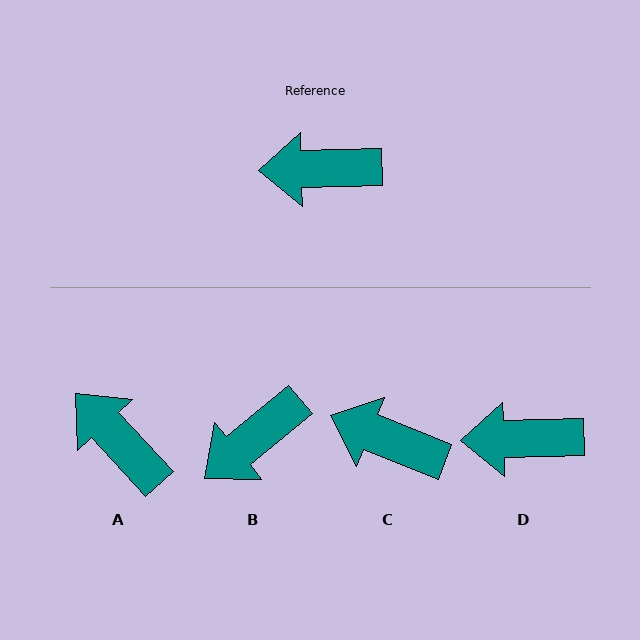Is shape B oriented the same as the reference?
No, it is off by about 38 degrees.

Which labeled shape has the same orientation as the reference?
D.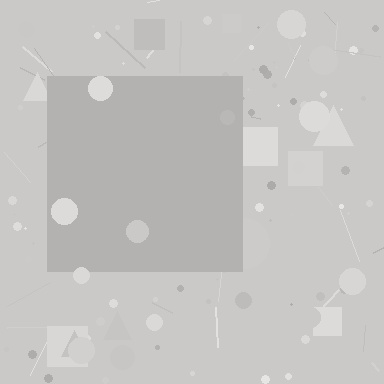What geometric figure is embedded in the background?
A square is embedded in the background.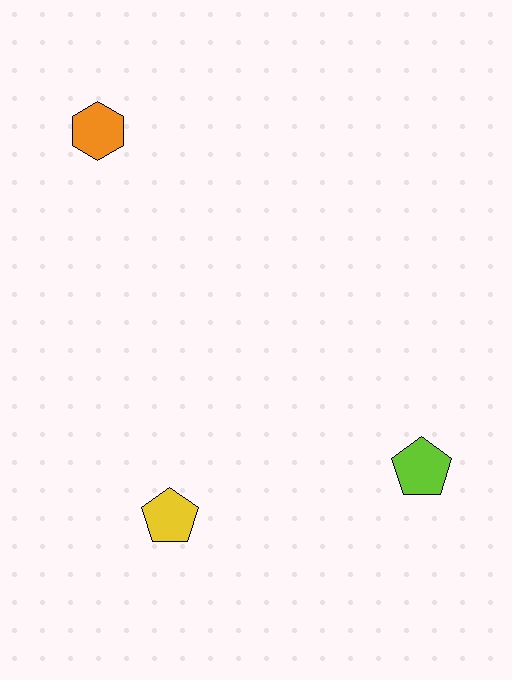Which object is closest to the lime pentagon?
The yellow pentagon is closest to the lime pentagon.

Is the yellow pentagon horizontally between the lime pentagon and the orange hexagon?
Yes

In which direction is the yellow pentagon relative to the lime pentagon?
The yellow pentagon is to the left of the lime pentagon.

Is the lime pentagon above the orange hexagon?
No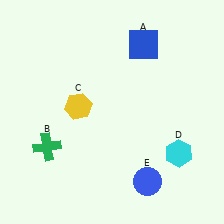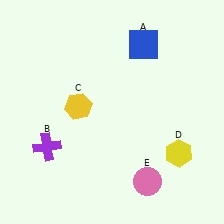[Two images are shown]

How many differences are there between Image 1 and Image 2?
There are 3 differences between the two images.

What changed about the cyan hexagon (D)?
In Image 1, D is cyan. In Image 2, it changed to yellow.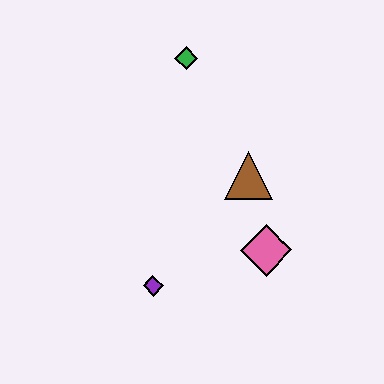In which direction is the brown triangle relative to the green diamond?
The brown triangle is below the green diamond.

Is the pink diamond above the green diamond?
No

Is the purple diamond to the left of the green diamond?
Yes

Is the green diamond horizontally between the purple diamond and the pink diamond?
Yes